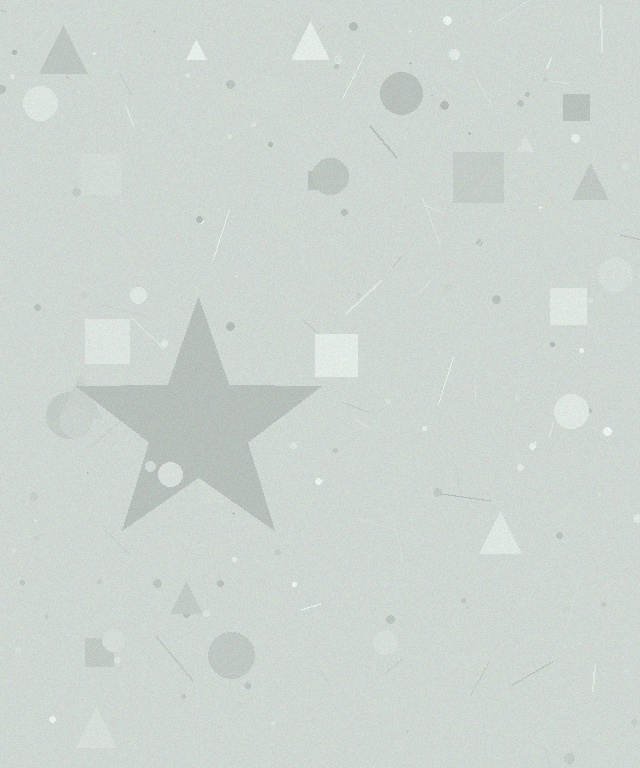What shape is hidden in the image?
A star is hidden in the image.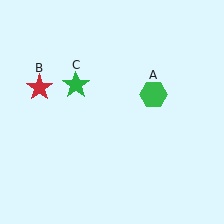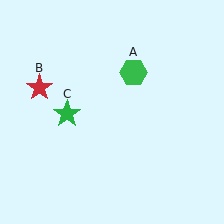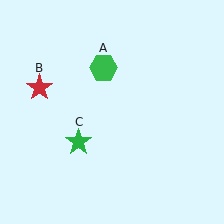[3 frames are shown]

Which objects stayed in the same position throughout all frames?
Red star (object B) remained stationary.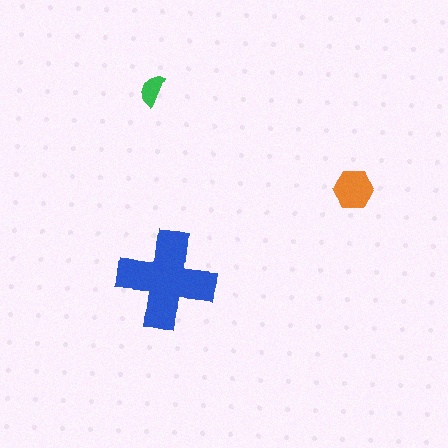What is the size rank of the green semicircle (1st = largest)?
3rd.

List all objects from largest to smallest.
The blue cross, the orange hexagon, the green semicircle.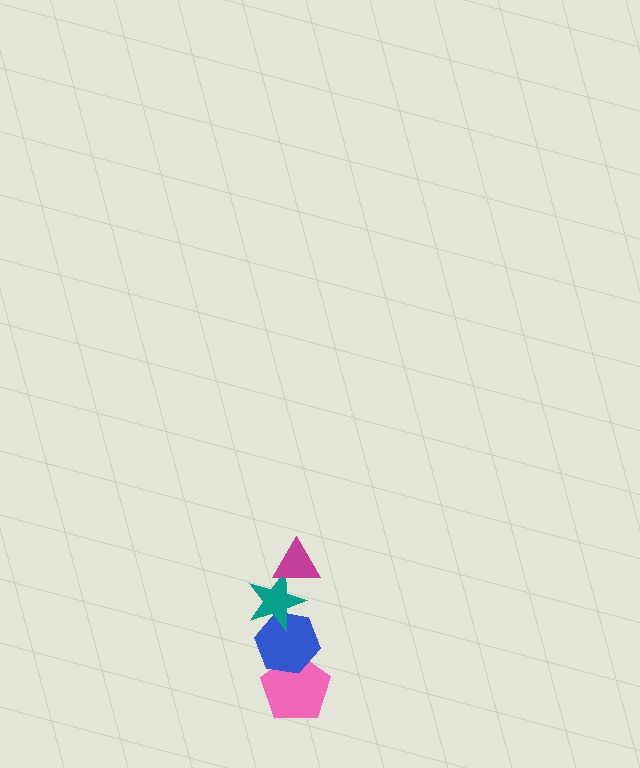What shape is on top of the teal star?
The magenta triangle is on top of the teal star.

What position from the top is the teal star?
The teal star is 2nd from the top.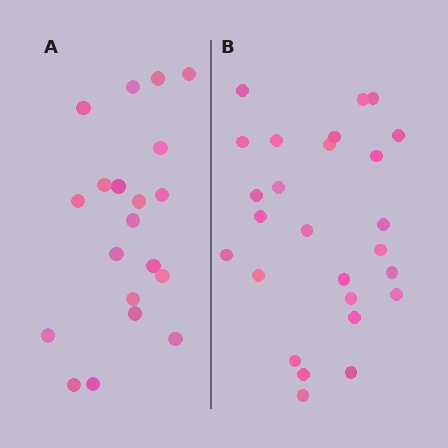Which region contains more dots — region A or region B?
Region B (the right region) has more dots.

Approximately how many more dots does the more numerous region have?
Region B has about 6 more dots than region A.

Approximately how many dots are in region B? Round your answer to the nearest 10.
About 30 dots. (The exact count is 26, which rounds to 30.)